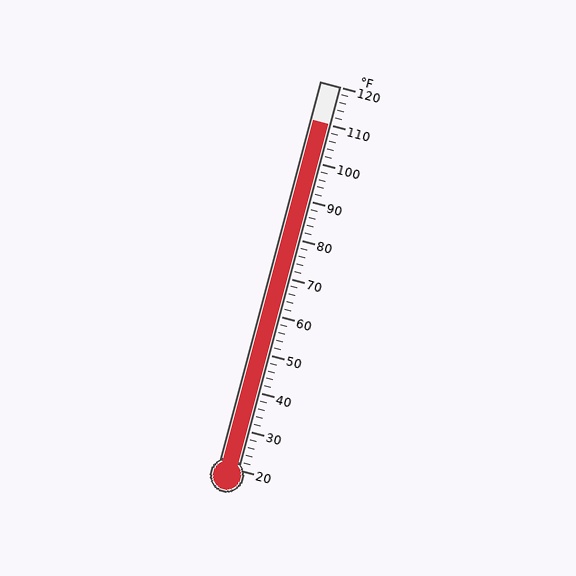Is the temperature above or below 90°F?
The temperature is above 90°F.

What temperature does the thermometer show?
The thermometer shows approximately 110°F.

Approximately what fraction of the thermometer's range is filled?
The thermometer is filled to approximately 90% of its range.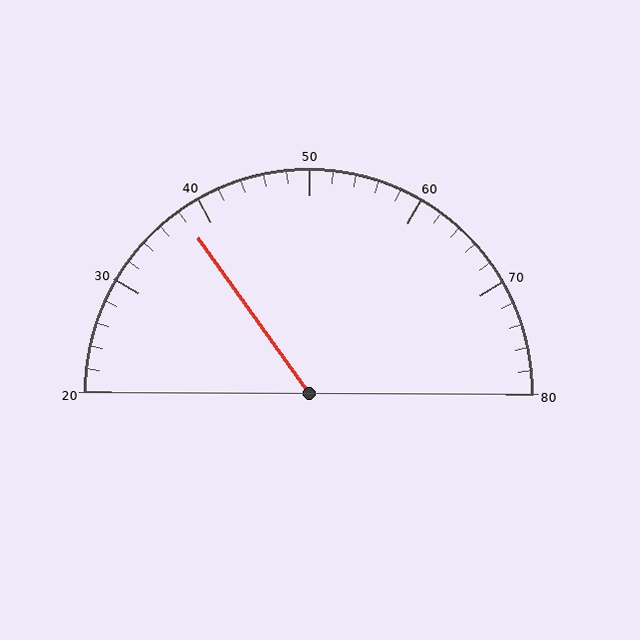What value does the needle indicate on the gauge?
The needle indicates approximately 38.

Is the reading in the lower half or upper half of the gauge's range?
The reading is in the lower half of the range (20 to 80).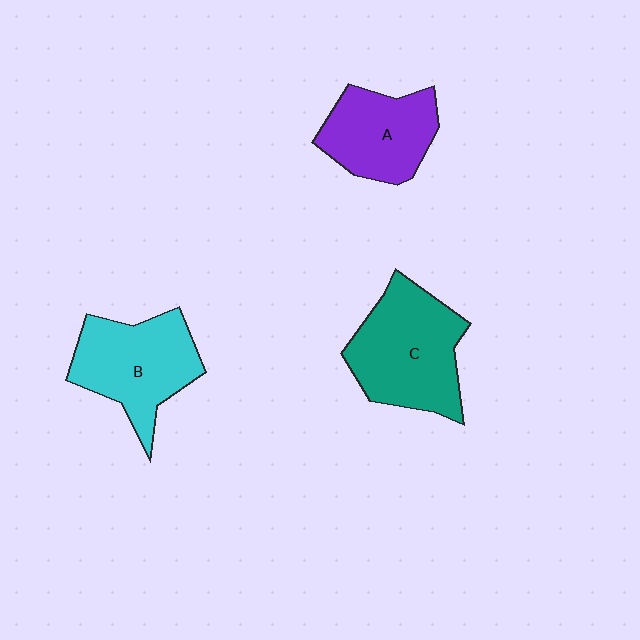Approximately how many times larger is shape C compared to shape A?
Approximately 1.3 times.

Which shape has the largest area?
Shape C (teal).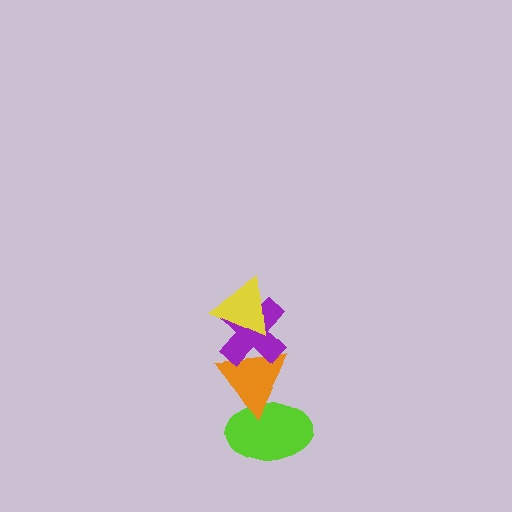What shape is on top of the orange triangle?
The purple cross is on top of the orange triangle.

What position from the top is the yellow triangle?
The yellow triangle is 1st from the top.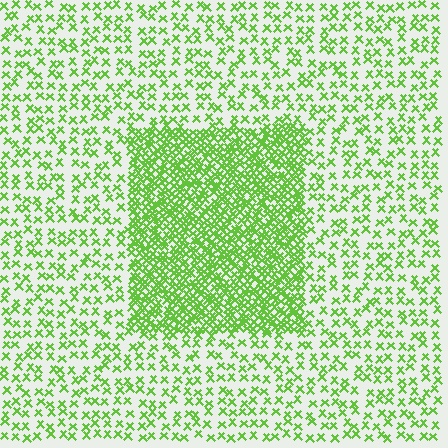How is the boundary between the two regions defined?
The boundary is defined by a change in element density (approximately 2.8x ratio). All elements are the same color, size, and shape.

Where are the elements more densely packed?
The elements are more densely packed inside the rectangle boundary.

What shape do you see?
I see a rectangle.